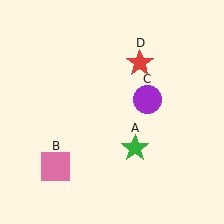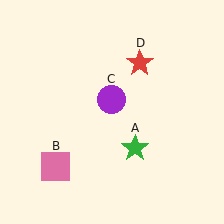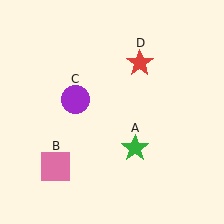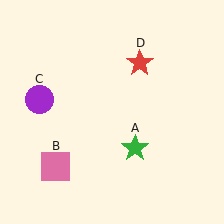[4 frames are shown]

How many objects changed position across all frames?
1 object changed position: purple circle (object C).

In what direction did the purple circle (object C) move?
The purple circle (object C) moved left.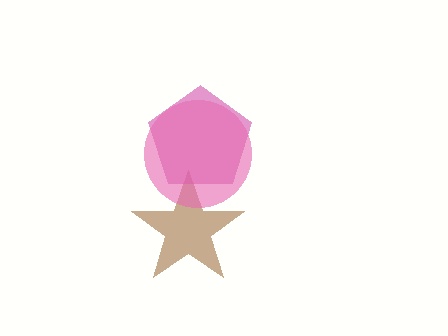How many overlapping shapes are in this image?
There are 3 overlapping shapes in the image.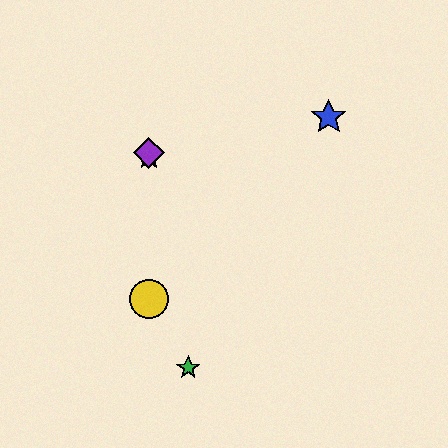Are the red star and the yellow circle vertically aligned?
Yes, both are at x≈149.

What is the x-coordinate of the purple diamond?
The purple diamond is at x≈149.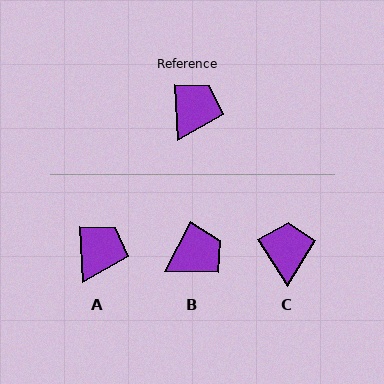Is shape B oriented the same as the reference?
No, it is off by about 30 degrees.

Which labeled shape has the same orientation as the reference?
A.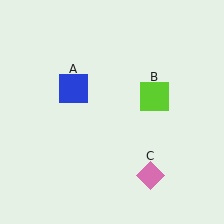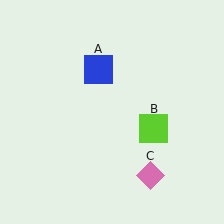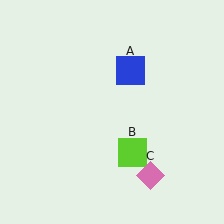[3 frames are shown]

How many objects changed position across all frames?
2 objects changed position: blue square (object A), lime square (object B).